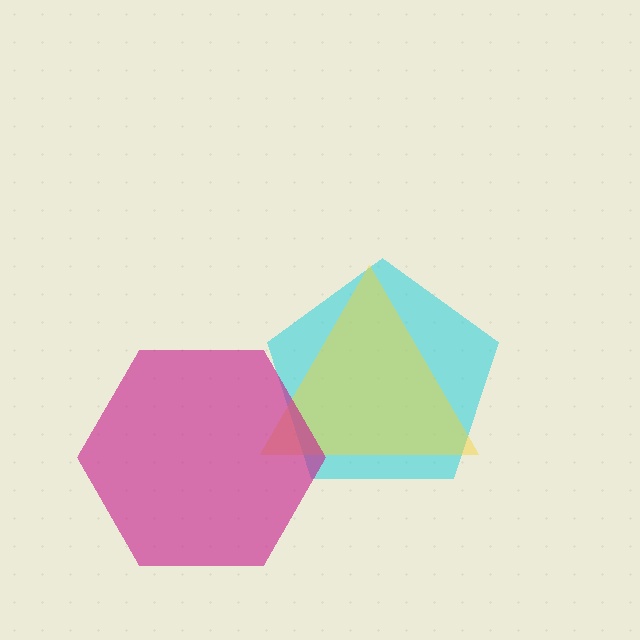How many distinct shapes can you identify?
There are 3 distinct shapes: a cyan pentagon, a yellow triangle, a magenta hexagon.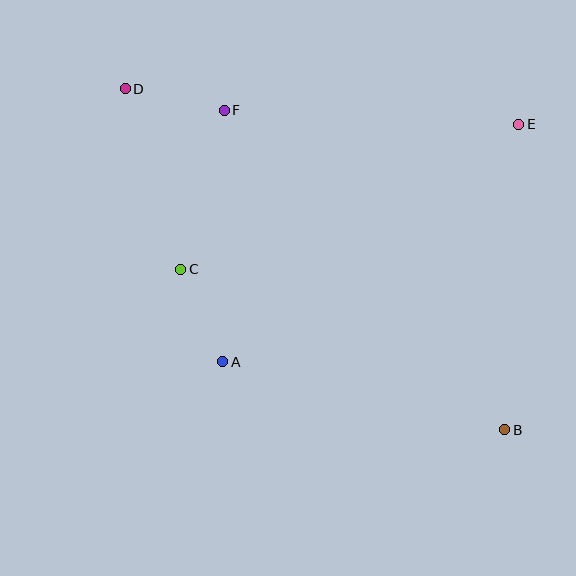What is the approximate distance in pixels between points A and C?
The distance between A and C is approximately 101 pixels.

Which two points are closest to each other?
Points D and F are closest to each other.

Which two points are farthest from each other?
Points B and D are farthest from each other.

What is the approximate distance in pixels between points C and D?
The distance between C and D is approximately 189 pixels.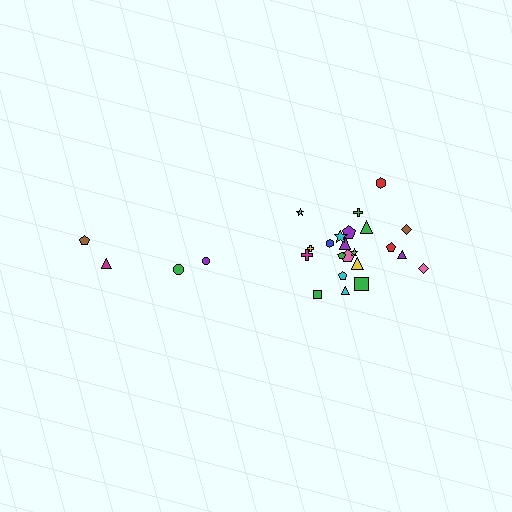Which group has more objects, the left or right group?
The right group.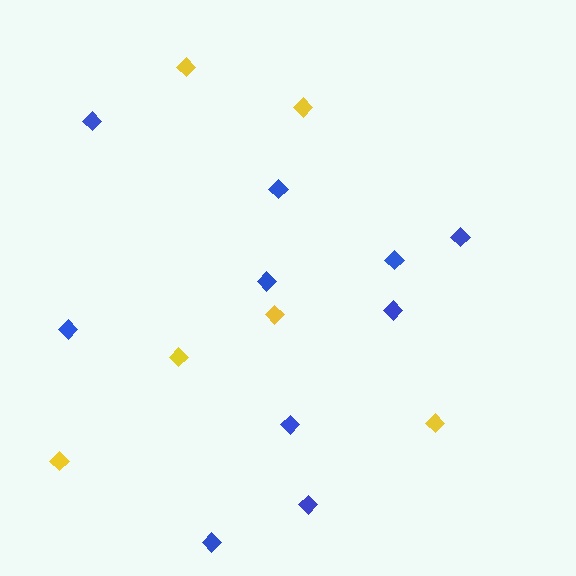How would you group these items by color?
There are 2 groups: one group of yellow diamonds (6) and one group of blue diamonds (10).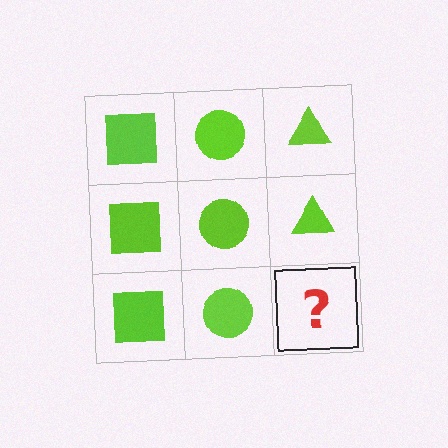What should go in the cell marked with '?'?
The missing cell should contain a lime triangle.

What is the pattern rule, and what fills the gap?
The rule is that each column has a consistent shape. The gap should be filled with a lime triangle.